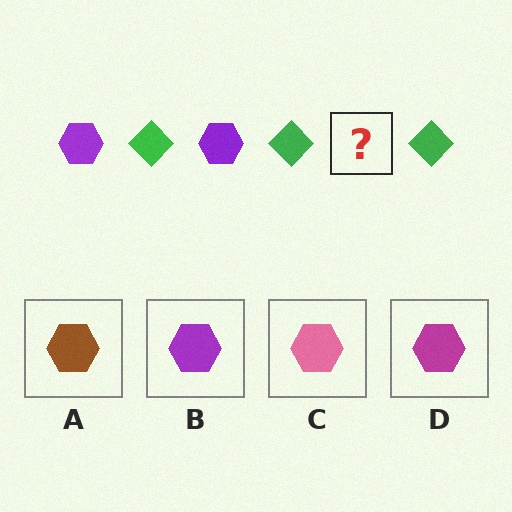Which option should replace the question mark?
Option B.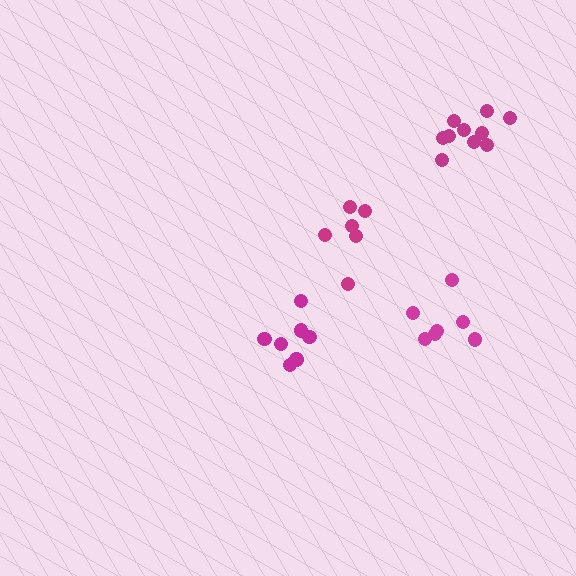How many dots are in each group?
Group 1: 7 dots, Group 2: 7 dots, Group 3: 6 dots, Group 4: 10 dots (30 total).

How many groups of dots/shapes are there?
There are 4 groups.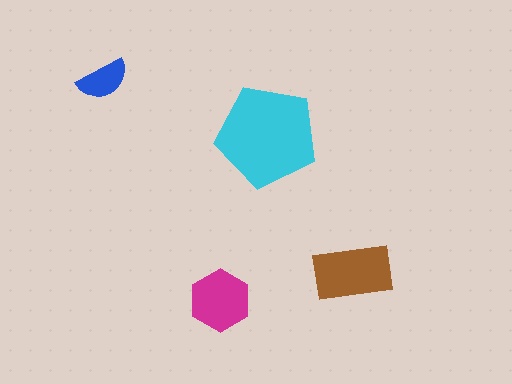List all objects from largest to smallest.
The cyan pentagon, the brown rectangle, the magenta hexagon, the blue semicircle.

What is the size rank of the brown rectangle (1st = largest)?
2nd.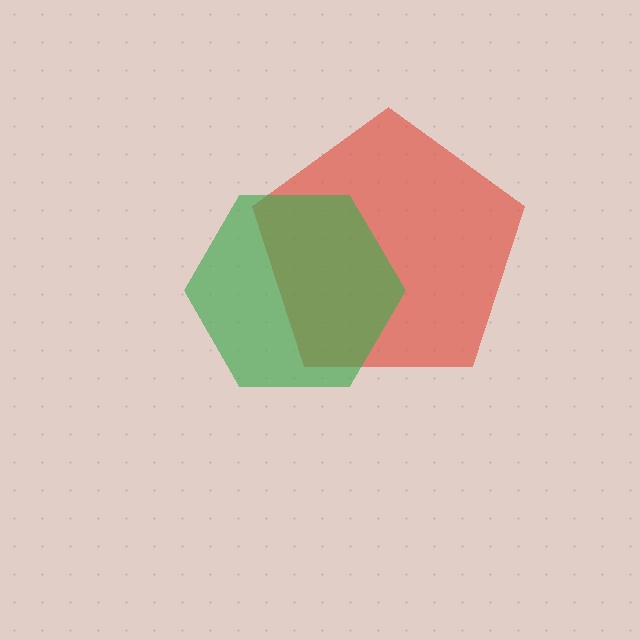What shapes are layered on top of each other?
The layered shapes are: a red pentagon, a green hexagon.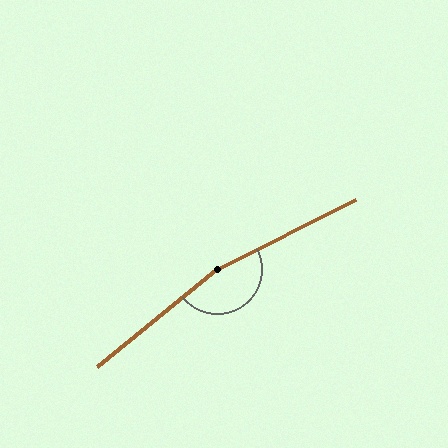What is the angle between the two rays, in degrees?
Approximately 168 degrees.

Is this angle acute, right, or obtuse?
It is obtuse.